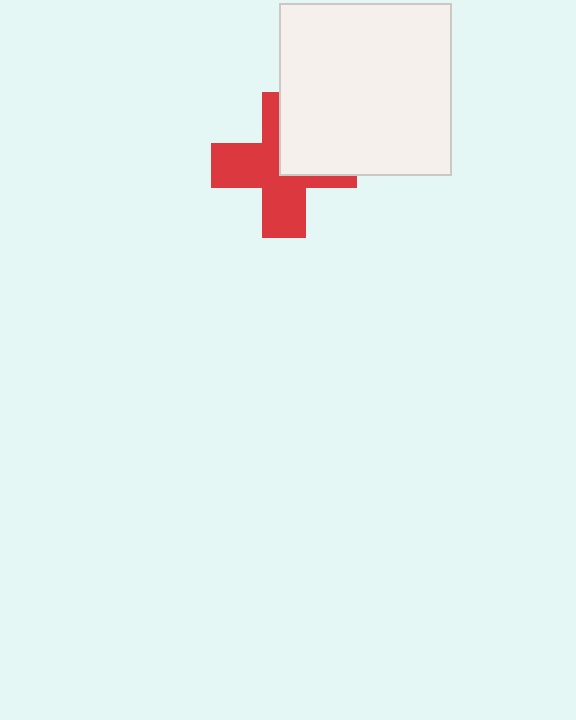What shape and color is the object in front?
The object in front is a white square.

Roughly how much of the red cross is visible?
About half of it is visible (roughly 65%).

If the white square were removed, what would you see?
You would see the complete red cross.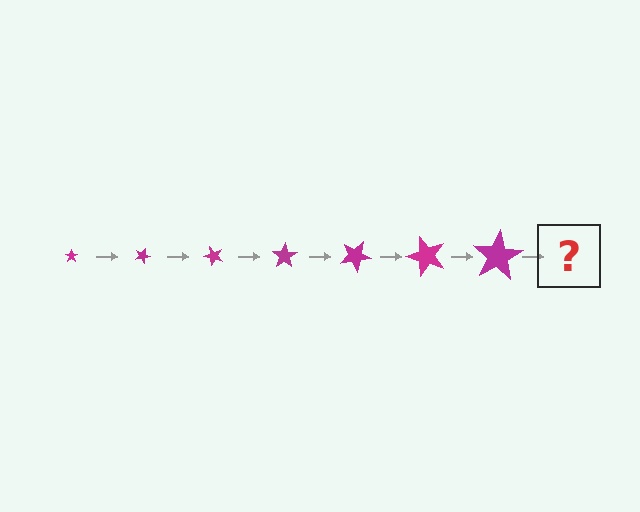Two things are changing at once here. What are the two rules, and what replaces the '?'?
The two rules are that the star grows larger each step and it rotates 25 degrees each step. The '?' should be a star, larger than the previous one and rotated 175 degrees from the start.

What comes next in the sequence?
The next element should be a star, larger than the previous one and rotated 175 degrees from the start.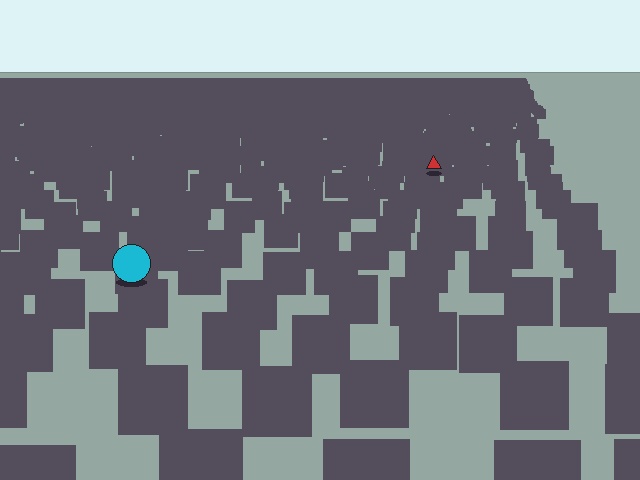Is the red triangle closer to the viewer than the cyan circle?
No. The cyan circle is closer — you can tell from the texture gradient: the ground texture is coarser near it.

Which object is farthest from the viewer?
The red triangle is farthest from the viewer. It appears smaller and the ground texture around it is denser.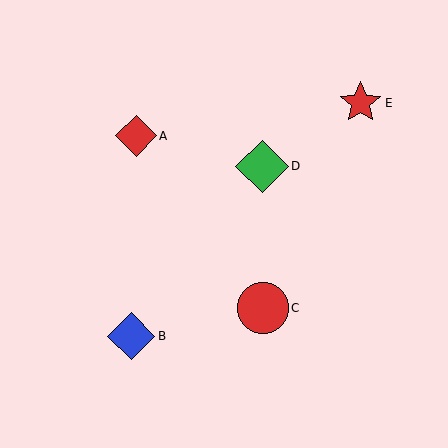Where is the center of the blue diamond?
The center of the blue diamond is at (131, 336).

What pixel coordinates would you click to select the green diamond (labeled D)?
Click at (262, 166) to select the green diamond D.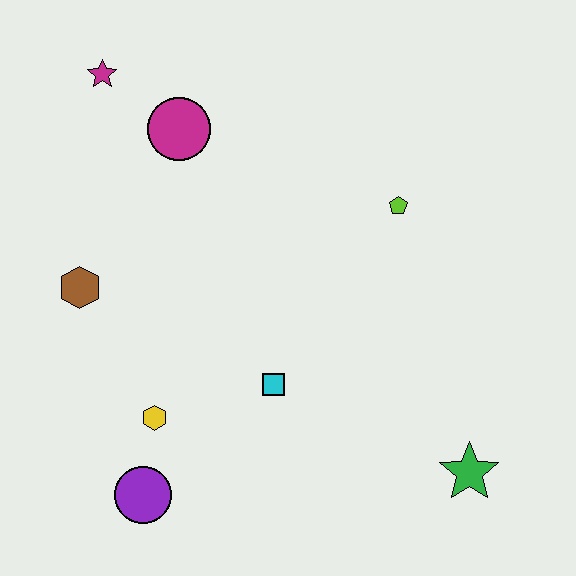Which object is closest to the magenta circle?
The magenta star is closest to the magenta circle.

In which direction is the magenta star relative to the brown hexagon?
The magenta star is above the brown hexagon.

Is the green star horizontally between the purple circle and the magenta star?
No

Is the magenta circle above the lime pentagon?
Yes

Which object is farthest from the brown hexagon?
The green star is farthest from the brown hexagon.